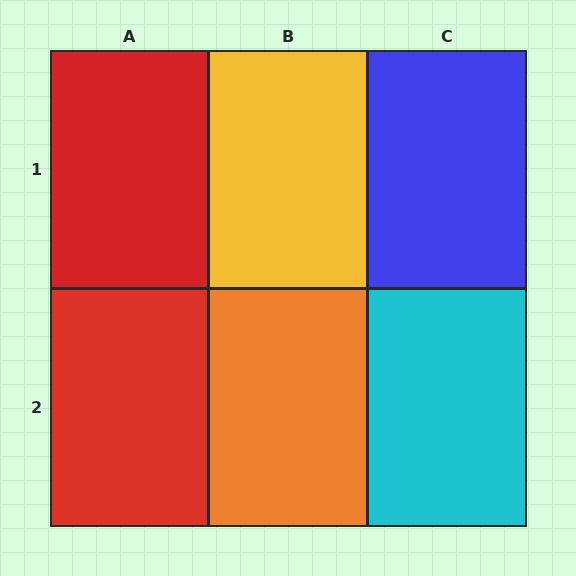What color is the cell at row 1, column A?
Red.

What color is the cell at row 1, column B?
Yellow.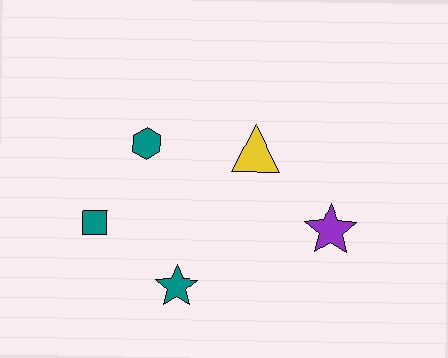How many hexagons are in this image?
There is 1 hexagon.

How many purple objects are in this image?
There is 1 purple object.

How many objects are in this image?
There are 5 objects.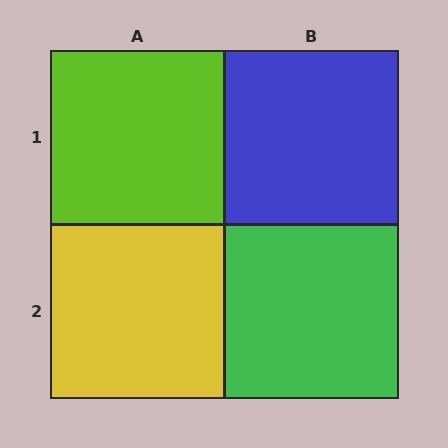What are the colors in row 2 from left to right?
Yellow, green.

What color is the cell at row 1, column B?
Blue.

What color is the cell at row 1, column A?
Lime.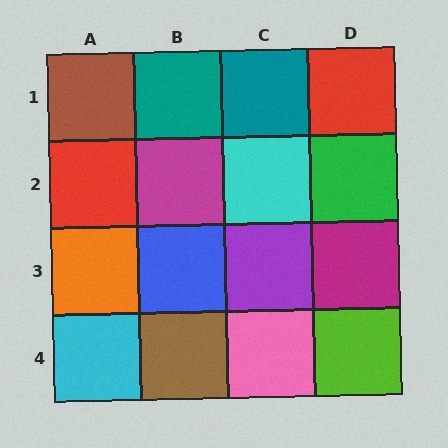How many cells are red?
2 cells are red.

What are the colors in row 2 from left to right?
Red, magenta, cyan, green.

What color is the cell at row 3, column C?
Purple.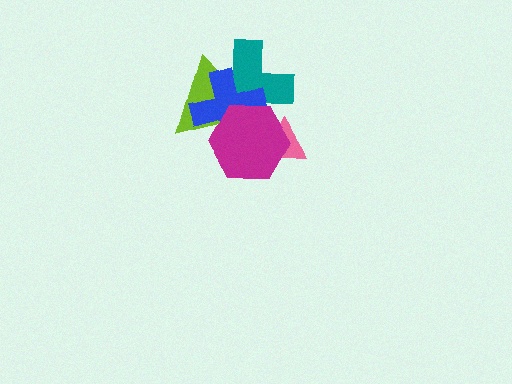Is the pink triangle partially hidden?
Yes, it is partially covered by another shape.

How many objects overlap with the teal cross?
3 objects overlap with the teal cross.